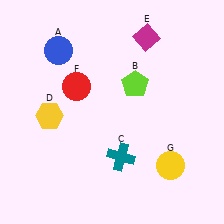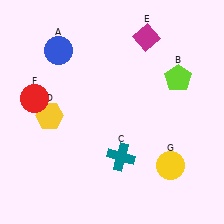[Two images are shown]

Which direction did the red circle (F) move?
The red circle (F) moved left.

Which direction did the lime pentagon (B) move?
The lime pentagon (B) moved right.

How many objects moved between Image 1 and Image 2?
2 objects moved between the two images.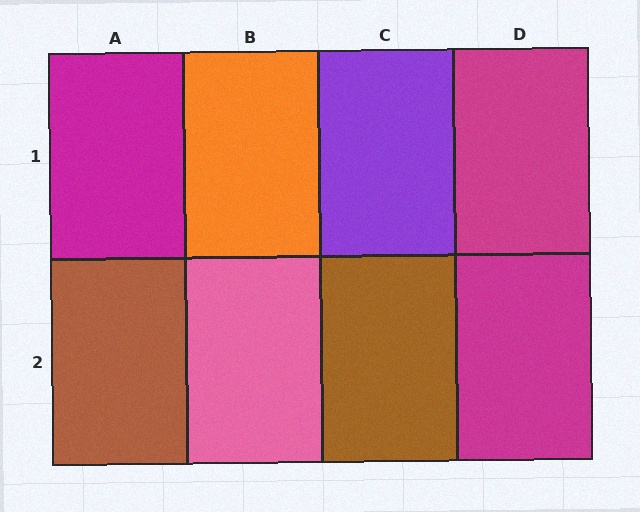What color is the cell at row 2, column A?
Brown.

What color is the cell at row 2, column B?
Pink.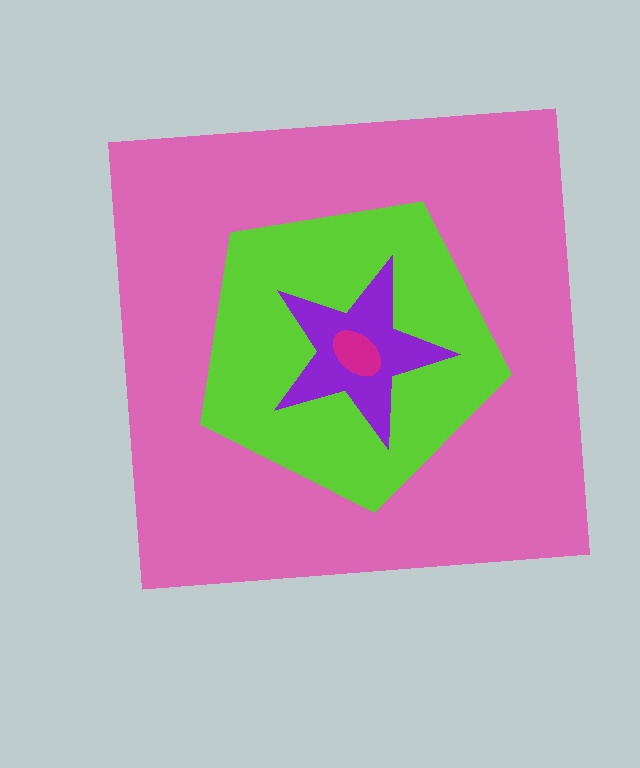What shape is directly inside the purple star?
The magenta ellipse.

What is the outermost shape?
The pink square.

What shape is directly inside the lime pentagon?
The purple star.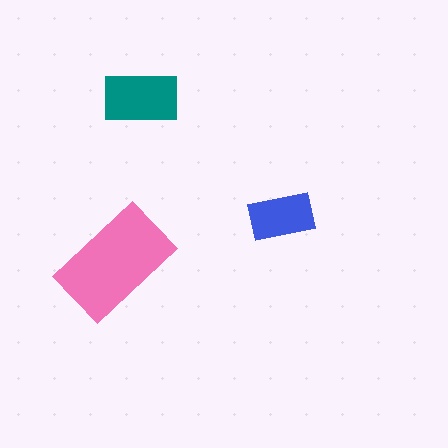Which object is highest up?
The teal rectangle is topmost.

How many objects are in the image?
There are 3 objects in the image.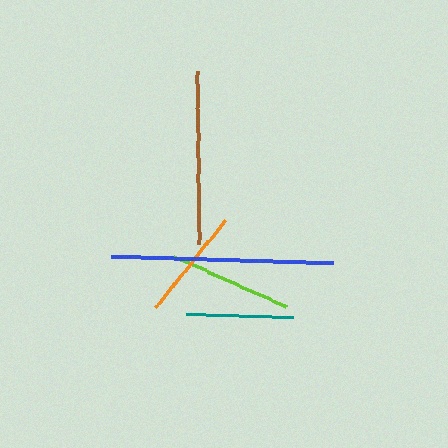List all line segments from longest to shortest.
From longest to shortest: blue, brown, lime, orange, teal.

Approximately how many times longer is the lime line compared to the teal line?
The lime line is approximately 1.1 times the length of the teal line.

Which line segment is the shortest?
The teal line is the shortest at approximately 107 pixels.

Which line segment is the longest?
The blue line is the longest at approximately 222 pixels.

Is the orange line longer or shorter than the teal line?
The orange line is longer than the teal line.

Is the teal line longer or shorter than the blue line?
The blue line is longer than the teal line.